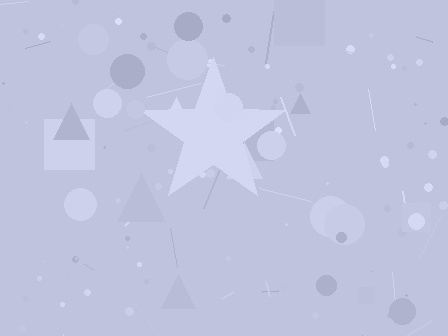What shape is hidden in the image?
A star is hidden in the image.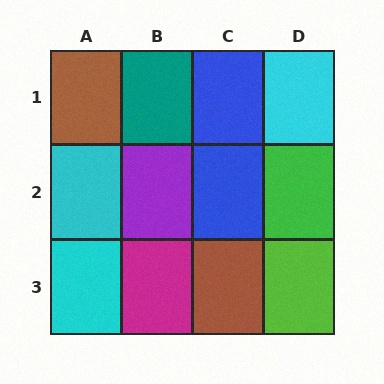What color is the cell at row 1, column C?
Blue.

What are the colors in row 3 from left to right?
Cyan, magenta, brown, lime.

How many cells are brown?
2 cells are brown.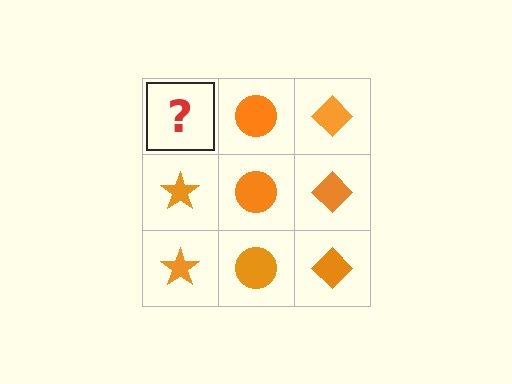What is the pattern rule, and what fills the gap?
The rule is that each column has a consistent shape. The gap should be filled with an orange star.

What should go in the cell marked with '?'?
The missing cell should contain an orange star.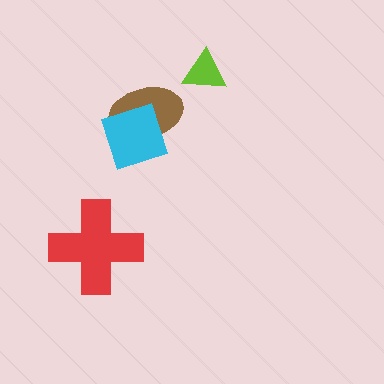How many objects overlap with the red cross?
0 objects overlap with the red cross.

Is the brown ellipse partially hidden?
Yes, it is partially covered by another shape.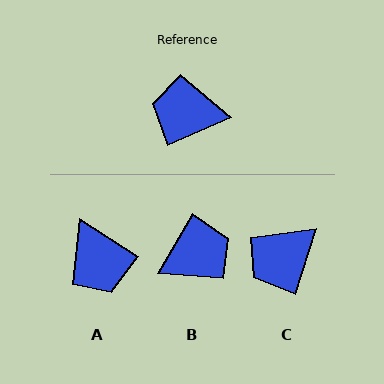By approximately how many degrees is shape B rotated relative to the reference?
Approximately 144 degrees clockwise.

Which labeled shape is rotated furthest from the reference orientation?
B, about 144 degrees away.